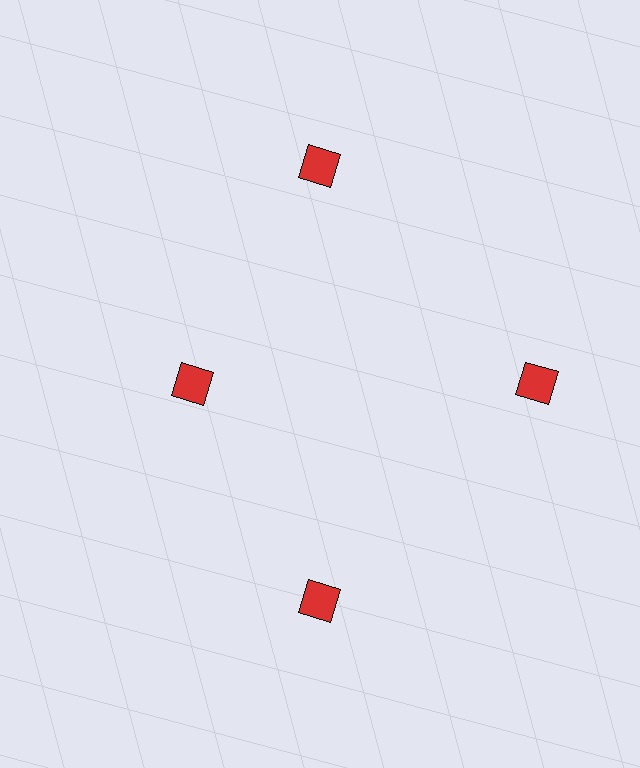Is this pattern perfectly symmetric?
No. The 4 red diamonds are arranged in a ring, but one element near the 9 o'clock position is pulled inward toward the center, breaking the 4-fold rotational symmetry.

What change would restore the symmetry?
The symmetry would be restored by moving it outward, back onto the ring so that all 4 diamonds sit at equal angles and equal distance from the center.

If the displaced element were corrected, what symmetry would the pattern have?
It would have 4-fold rotational symmetry — the pattern would map onto itself every 90 degrees.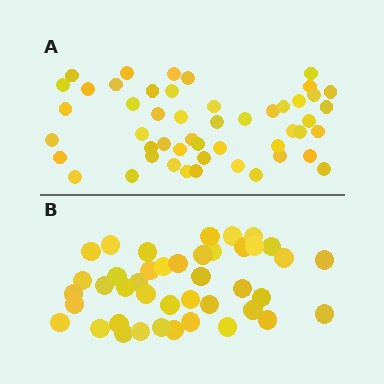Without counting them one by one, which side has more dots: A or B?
Region A (the top region) has more dots.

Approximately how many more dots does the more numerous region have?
Region A has roughly 8 or so more dots than region B.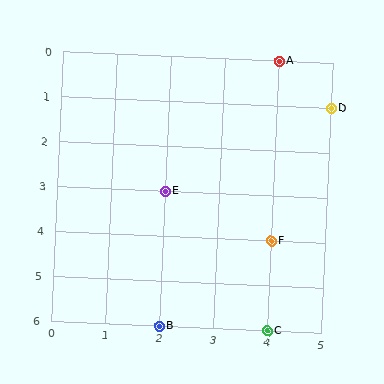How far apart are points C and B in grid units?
Points C and B are 2 columns apart.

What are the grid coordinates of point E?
Point E is at grid coordinates (2, 3).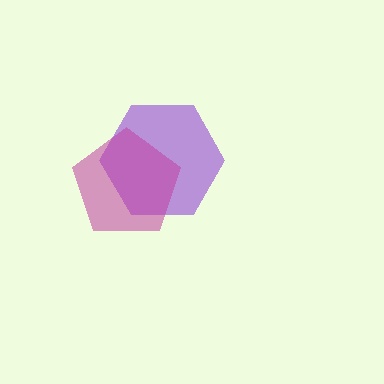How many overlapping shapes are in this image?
There are 2 overlapping shapes in the image.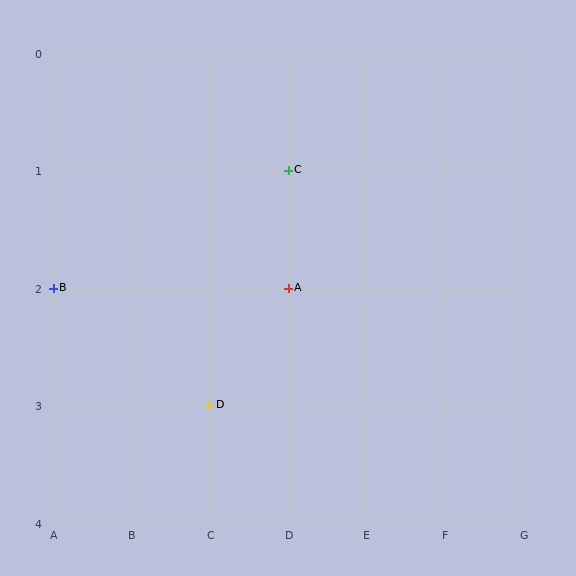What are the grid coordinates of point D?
Point D is at grid coordinates (C, 3).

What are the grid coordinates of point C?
Point C is at grid coordinates (D, 1).